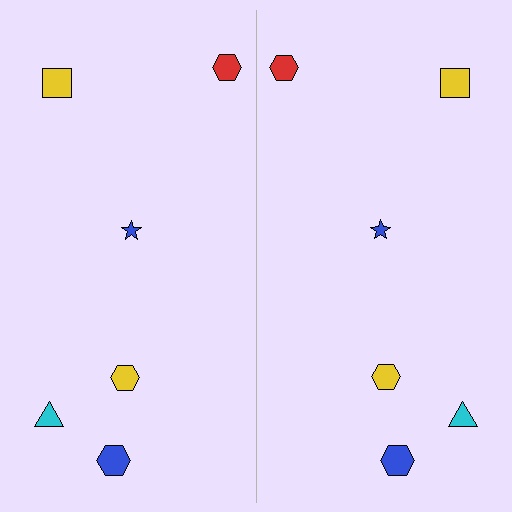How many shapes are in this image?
There are 12 shapes in this image.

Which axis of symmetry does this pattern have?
The pattern has a vertical axis of symmetry running through the center of the image.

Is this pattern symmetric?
Yes, this pattern has bilateral (reflection) symmetry.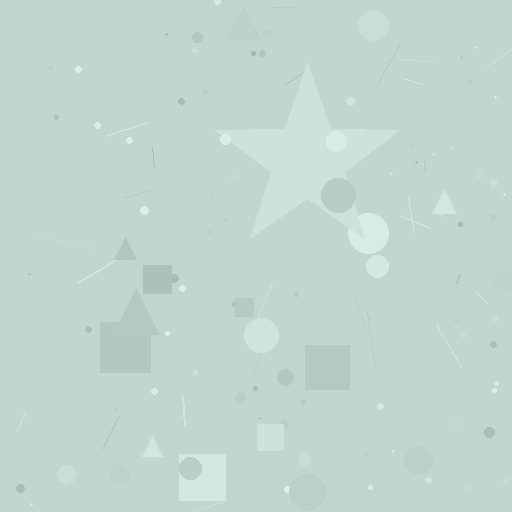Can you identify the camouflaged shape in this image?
The camouflaged shape is a star.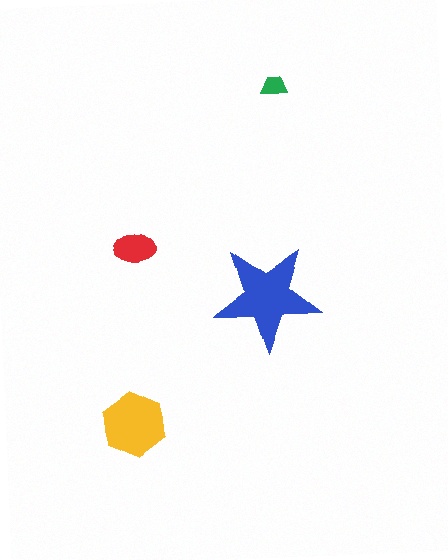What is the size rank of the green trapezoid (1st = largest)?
4th.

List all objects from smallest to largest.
The green trapezoid, the red ellipse, the yellow hexagon, the blue star.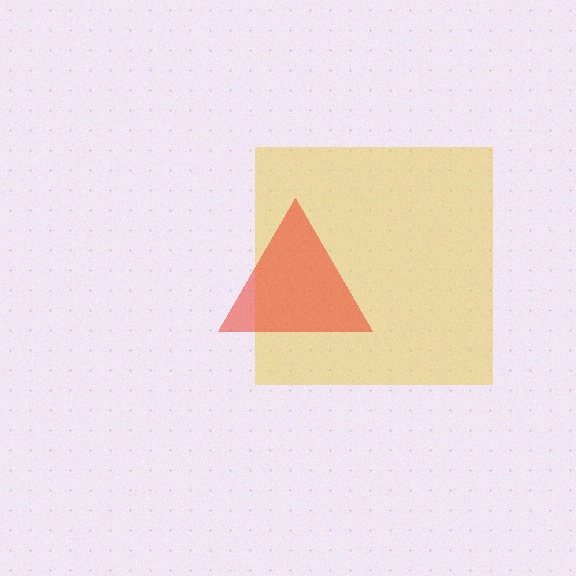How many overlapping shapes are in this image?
There are 2 overlapping shapes in the image.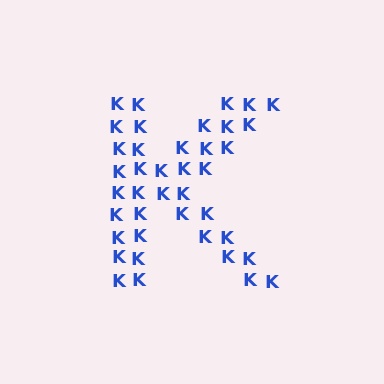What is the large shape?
The large shape is the letter K.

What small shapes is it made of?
It is made of small letter K's.